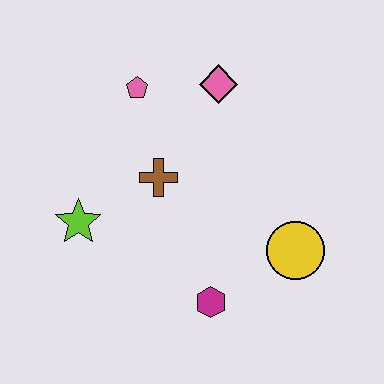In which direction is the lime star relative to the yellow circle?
The lime star is to the left of the yellow circle.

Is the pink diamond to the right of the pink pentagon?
Yes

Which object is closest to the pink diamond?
The pink pentagon is closest to the pink diamond.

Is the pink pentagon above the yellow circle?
Yes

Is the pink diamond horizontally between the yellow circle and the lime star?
Yes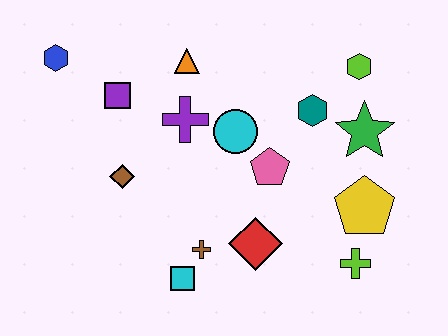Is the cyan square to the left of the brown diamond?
No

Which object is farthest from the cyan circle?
The blue hexagon is farthest from the cyan circle.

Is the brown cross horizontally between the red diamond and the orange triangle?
Yes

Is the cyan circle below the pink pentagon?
No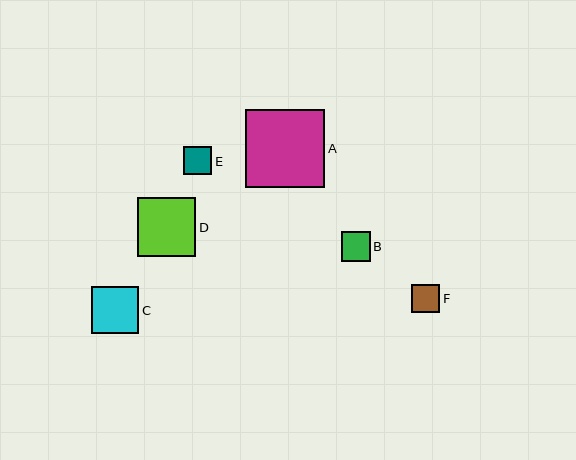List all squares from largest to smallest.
From largest to smallest: A, D, C, B, E, F.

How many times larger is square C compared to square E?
Square C is approximately 1.7 times the size of square E.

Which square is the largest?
Square A is the largest with a size of approximately 79 pixels.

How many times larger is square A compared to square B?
Square A is approximately 2.7 times the size of square B.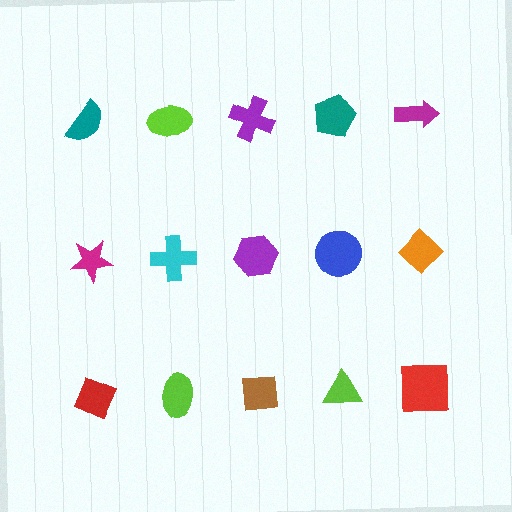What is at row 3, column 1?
A red diamond.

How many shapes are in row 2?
5 shapes.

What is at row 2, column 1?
A magenta star.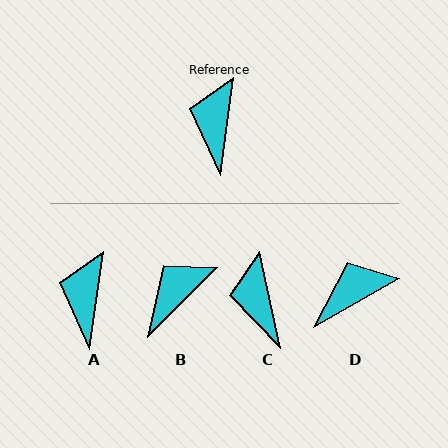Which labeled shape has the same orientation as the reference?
A.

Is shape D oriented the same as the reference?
No, it is off by about 52 degrees.